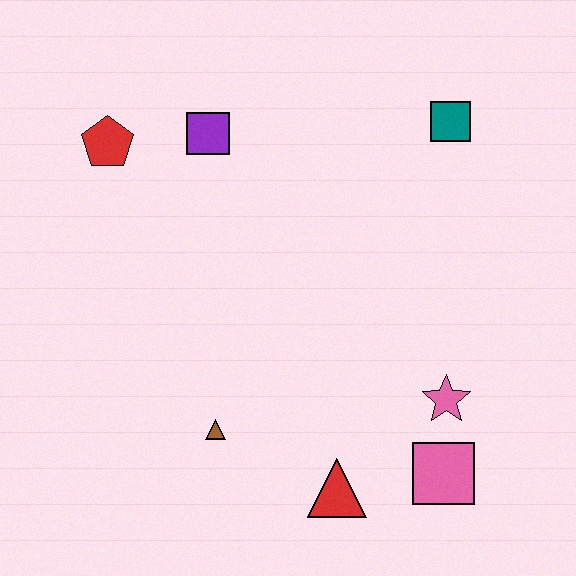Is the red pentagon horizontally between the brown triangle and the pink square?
No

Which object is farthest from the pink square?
The red pentagon is farthest from the pink square.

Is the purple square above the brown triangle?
Yes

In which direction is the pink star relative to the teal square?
The pink star is below the teal square.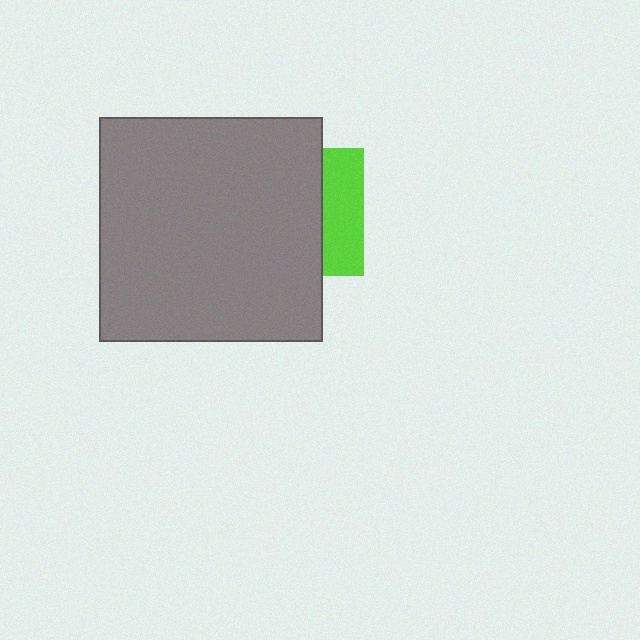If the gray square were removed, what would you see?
You would see the complete lime square.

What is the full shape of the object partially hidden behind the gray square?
The partially hidden object is a lime square.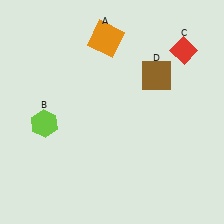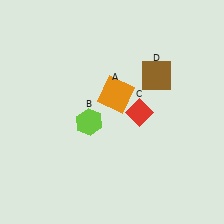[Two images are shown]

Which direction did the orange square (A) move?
The orange square (A) moved down.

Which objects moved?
The objects that moved are: the orange square (A), the lime hexagon (B), the red diamond (C).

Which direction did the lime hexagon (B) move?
The lime hexagon (B) moved right.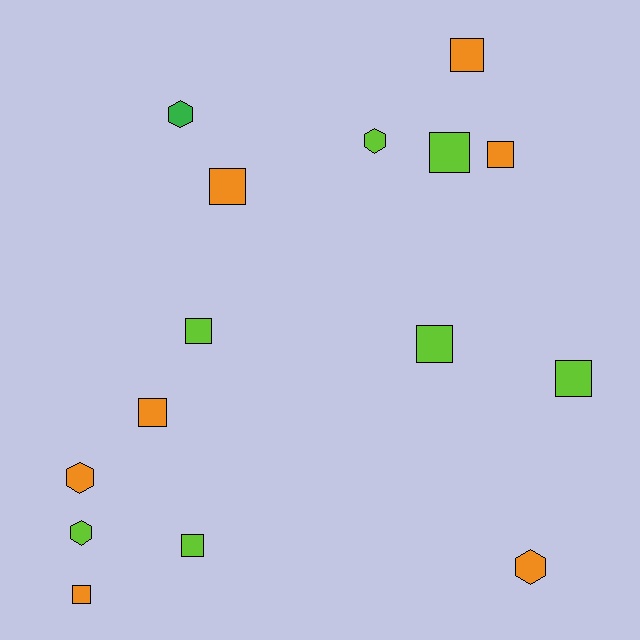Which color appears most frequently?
Orange, with 7 objects.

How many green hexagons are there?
There is 1 green hexagon.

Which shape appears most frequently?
Square, with 10 objects.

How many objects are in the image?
There are 15 objects.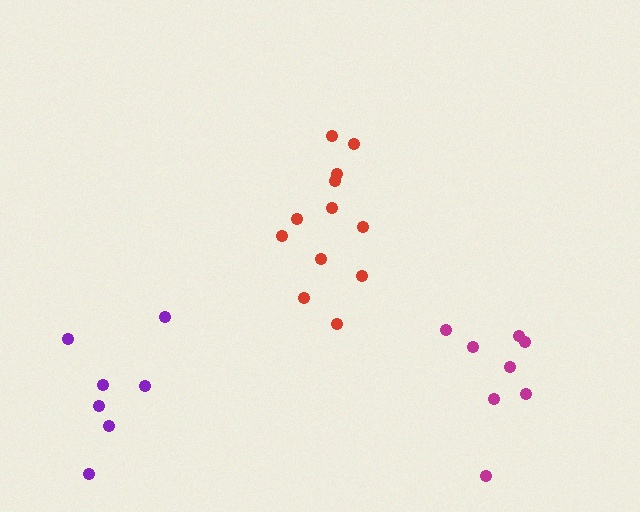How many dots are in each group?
Group 1: 7 dots, Group 2: 12 dots, Group 3: 8 dots (27 total).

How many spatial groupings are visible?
There are 3 spatial groupings.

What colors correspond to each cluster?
The clusters are colored: purple, red, magenta.